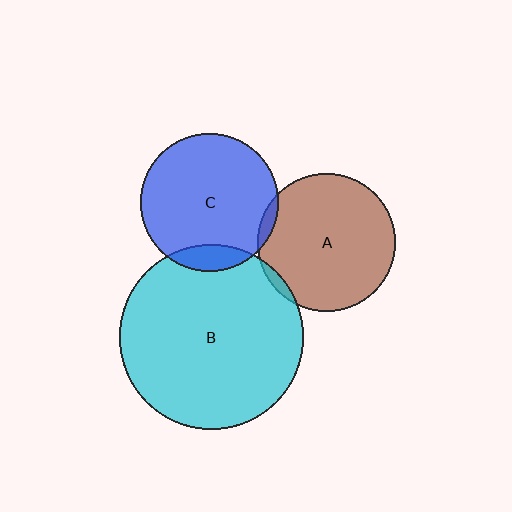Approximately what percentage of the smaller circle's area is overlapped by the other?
Approximately 5%.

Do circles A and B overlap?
Yes.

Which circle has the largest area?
Circle B (cyan).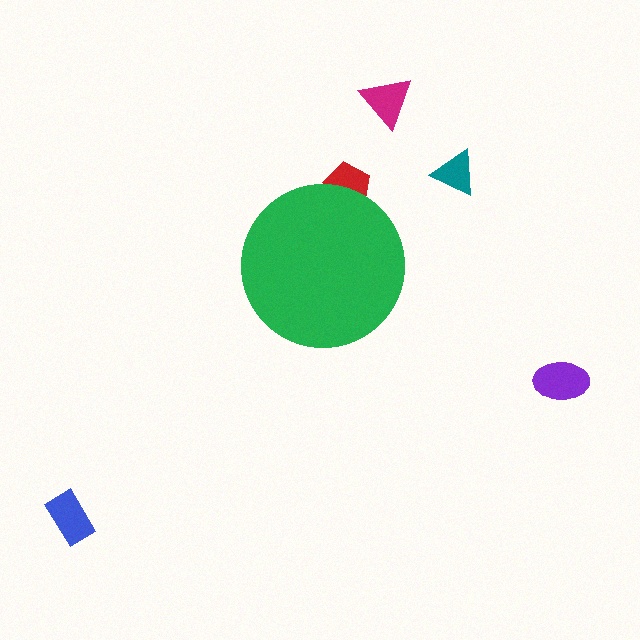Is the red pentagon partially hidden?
Yes, the red pentagon is partially hidden behind the green circle.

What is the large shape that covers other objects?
A green circle.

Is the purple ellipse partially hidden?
No, the purple ellipse is fully visible.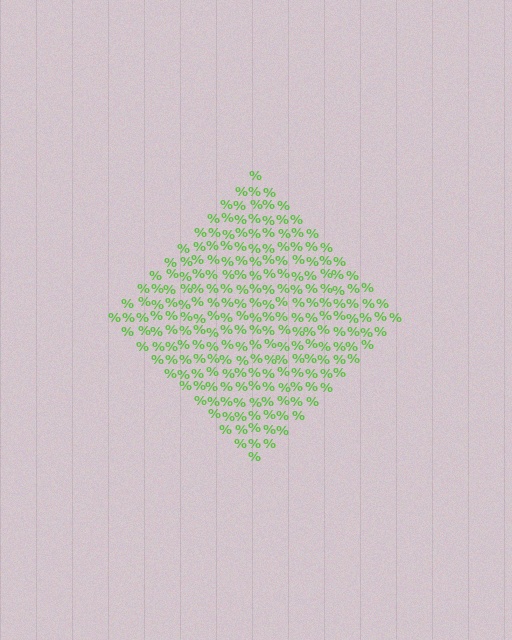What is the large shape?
The large shape is a diamond.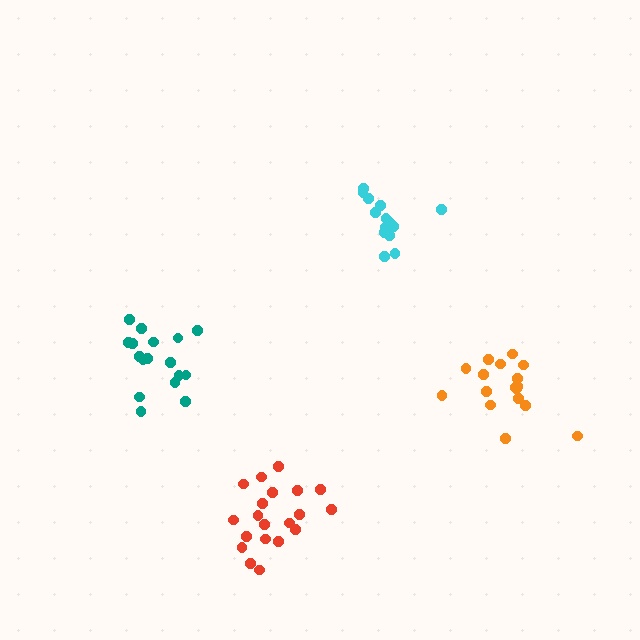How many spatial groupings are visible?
There are 4 spatial groupings.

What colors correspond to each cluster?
The clusters are colored: cyan, orange, teal, red.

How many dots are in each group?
Group 1: 14 dots, Group 2: 17 dots, Group 3: 17 dots, Group 4: 20 dots (68 total).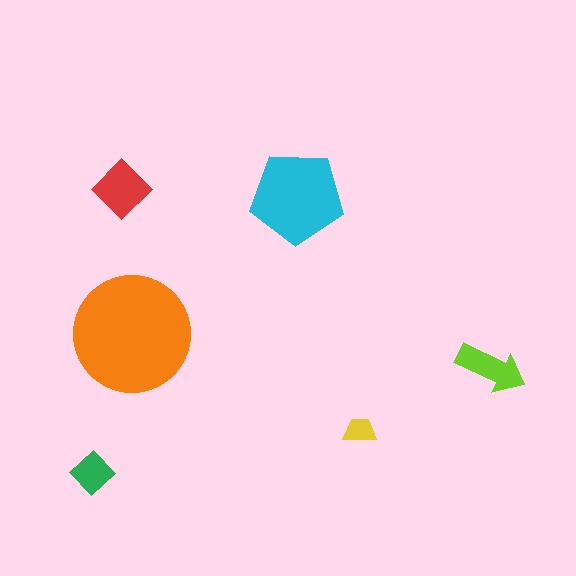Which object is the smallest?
The yellow trapezoid.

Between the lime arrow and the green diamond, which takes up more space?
The lime arrow.